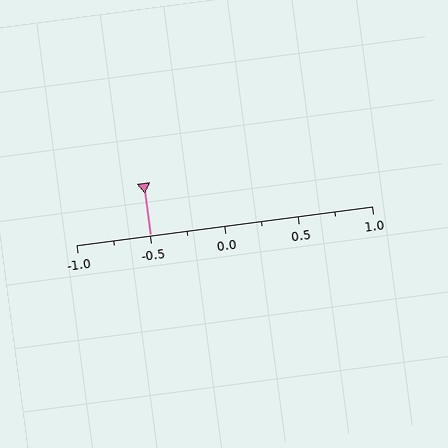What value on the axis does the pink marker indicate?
The marker indicates approximately -0.5.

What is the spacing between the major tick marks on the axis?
The major ticks are spaced 0.5 apart.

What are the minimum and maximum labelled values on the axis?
The axis runs from -1.0 to 1.0.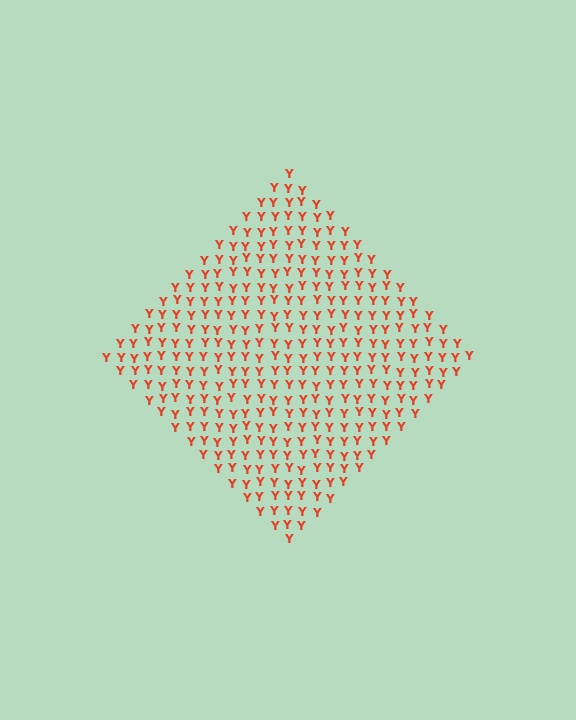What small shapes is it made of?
It is made of small letter Y's.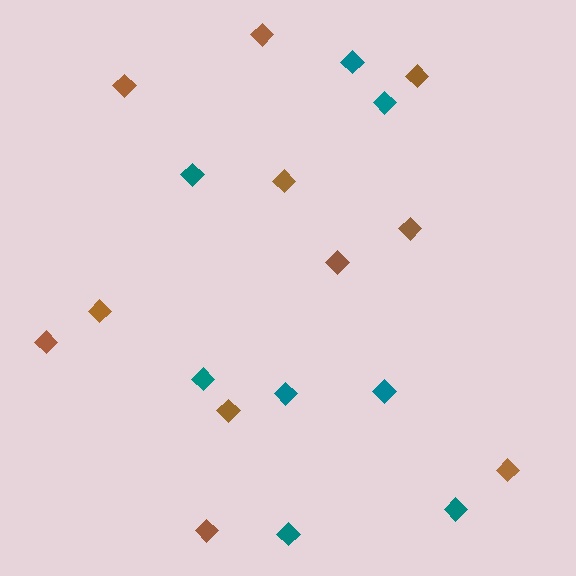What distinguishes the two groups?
There are 2 groups: one group of teal diamonds (8) and one group of brown diamonds (11).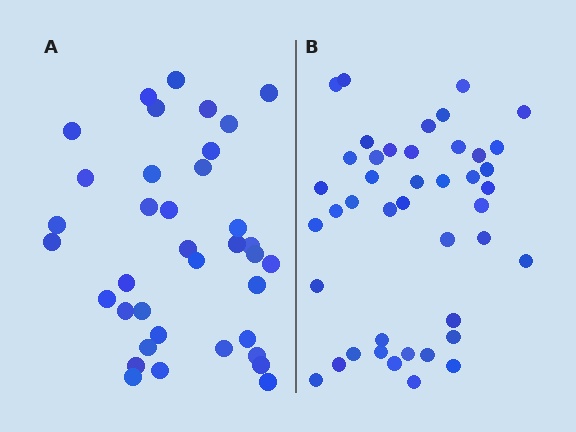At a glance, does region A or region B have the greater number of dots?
Region B (the right region) has more dots.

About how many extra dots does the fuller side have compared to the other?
Region B has about 6 more dots than region A.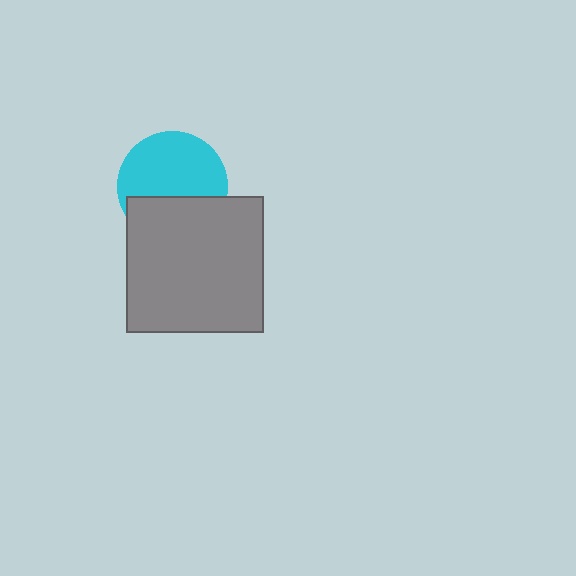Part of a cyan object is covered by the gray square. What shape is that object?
It is a circle.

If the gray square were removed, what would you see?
You would see the complete cyan circle.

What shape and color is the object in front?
The object in front is a gray square.